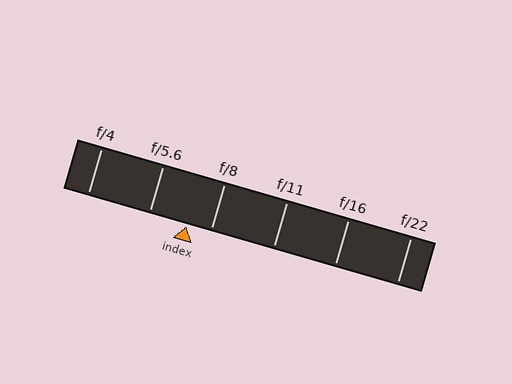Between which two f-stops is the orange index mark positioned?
The index mark is between f/5.6 and f/8.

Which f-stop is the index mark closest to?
The index mark is closest to f/8.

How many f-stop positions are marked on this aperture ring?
There are 6 f-stop positions marked.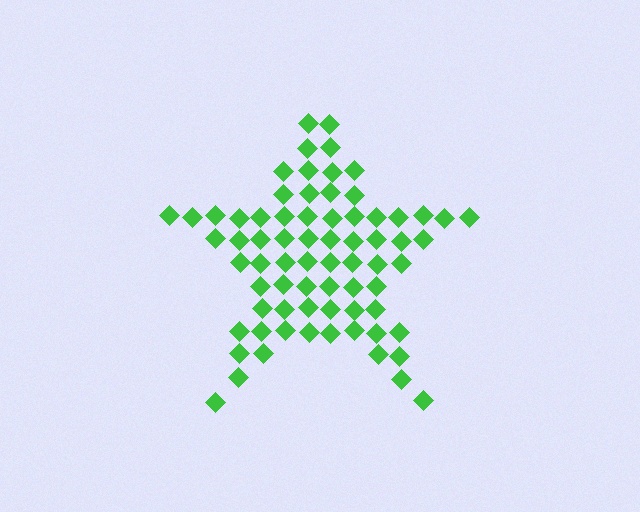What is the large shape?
The large shape is a star.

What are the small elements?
The small elements are diamonds.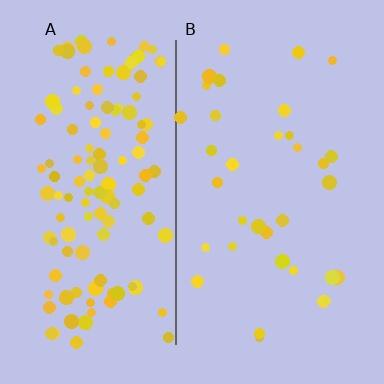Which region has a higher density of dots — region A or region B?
A (the left).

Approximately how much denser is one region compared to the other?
Approximately 3.5× — region A over region B.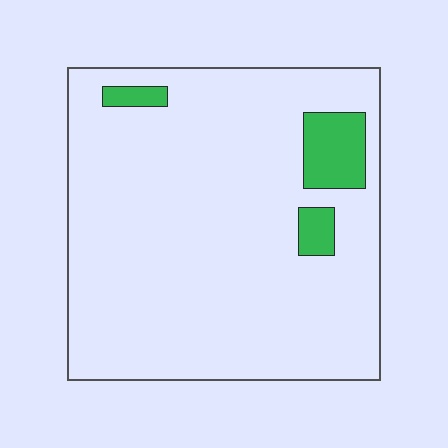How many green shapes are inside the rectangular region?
3.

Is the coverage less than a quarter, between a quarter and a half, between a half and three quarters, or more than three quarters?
Less than a quarter.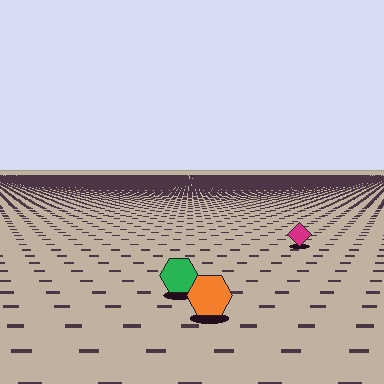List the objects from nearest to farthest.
From nearest to farthest: the orange hexagon, the green hexagon, the magenta diamond.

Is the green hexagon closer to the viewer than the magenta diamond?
Yes. The green hexagon is closer — you can tell from the texture gradient: the ground texture is coarser near it.